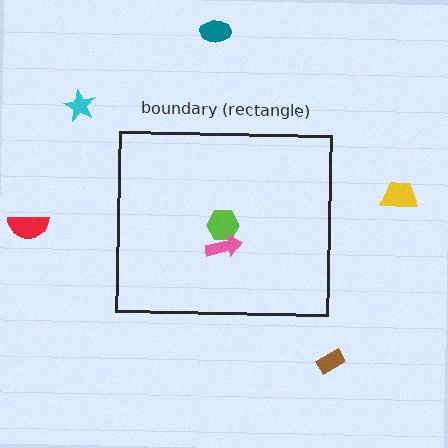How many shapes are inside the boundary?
2 inside, 5 outside.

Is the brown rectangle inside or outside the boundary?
Outside.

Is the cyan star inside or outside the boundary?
Outside.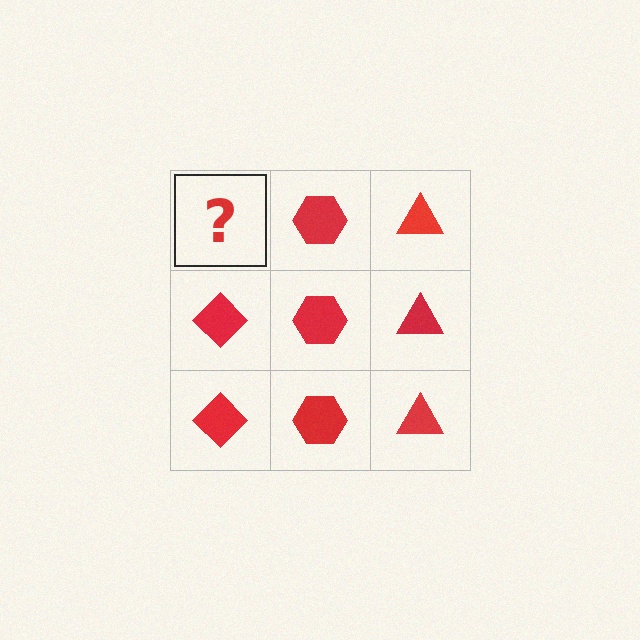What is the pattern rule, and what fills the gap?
The rule is that each column has a consistent shape. The gap should be filled with a red diamond.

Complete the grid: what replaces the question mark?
The question mark should be replaced with a red diamond.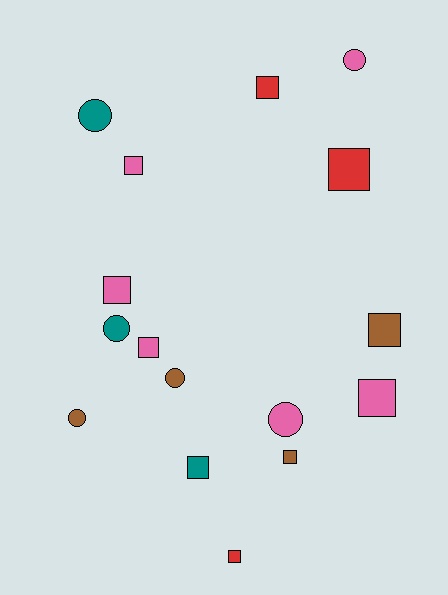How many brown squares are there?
There are 2 brown squares.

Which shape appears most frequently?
Square, with 10 objects.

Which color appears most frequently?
Pink, with 6 objects.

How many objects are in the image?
There are 16 objects.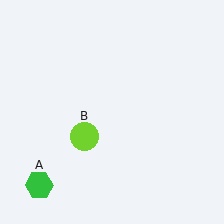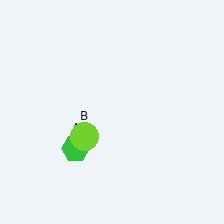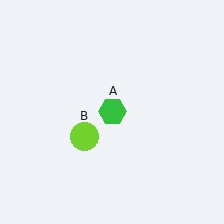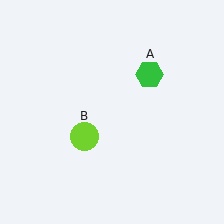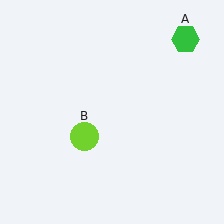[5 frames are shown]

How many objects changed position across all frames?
1 object changed position: green hexagon (object A).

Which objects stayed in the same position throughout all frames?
Lime circle (object B) remained stationary.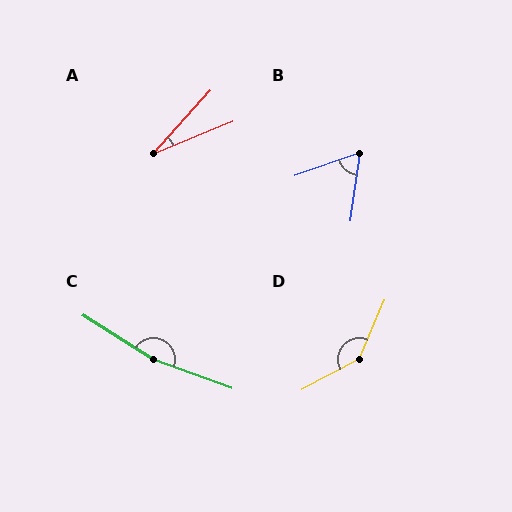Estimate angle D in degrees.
Approximately 141 degrees.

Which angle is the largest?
C, at approximately 168 degrees.